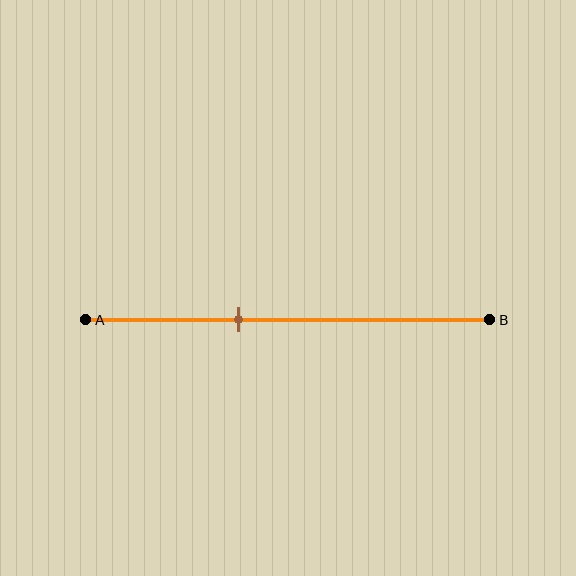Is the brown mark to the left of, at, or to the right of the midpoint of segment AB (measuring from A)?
The brown mark is to the left of the midpoint of segment AB.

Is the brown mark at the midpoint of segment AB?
No, the mark is at about 40% from A, not at the 50% midpoint.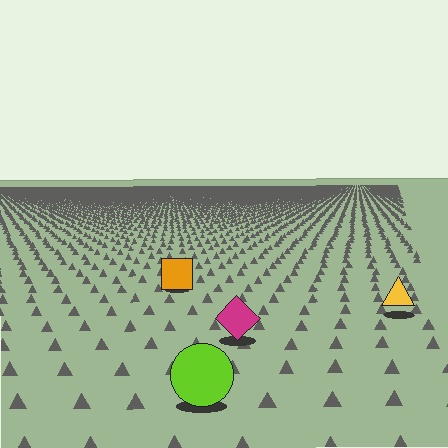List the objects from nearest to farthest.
From nearest to farthest: the lime circle, the magenta diamond, the yellow triangle, the orange square.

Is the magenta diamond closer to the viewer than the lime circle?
No. The lime circle is closer — you can tell from the texture gradient: the ground texture is coarser near it.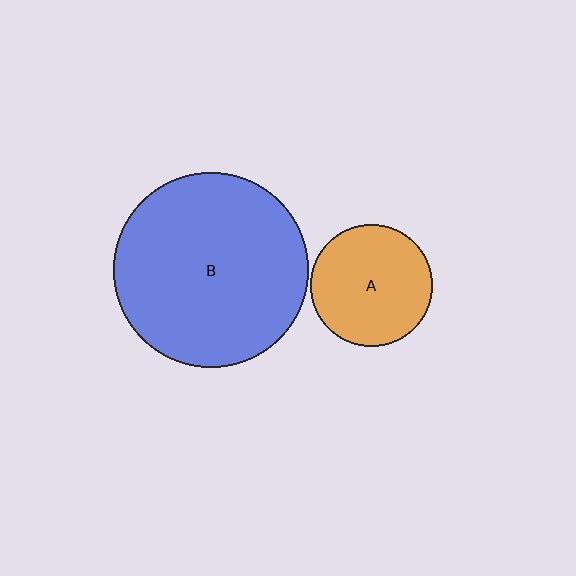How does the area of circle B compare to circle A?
Approximately 2.6 times.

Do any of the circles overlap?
No, none of the circles overlap.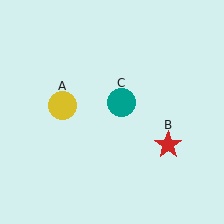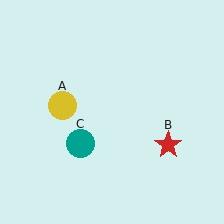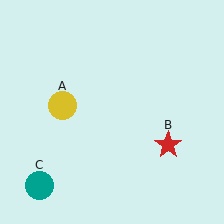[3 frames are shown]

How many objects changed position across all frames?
1 object changed position: teal circle (object C).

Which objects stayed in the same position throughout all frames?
Yellow circle (object A) and red star (object B) remained stationary.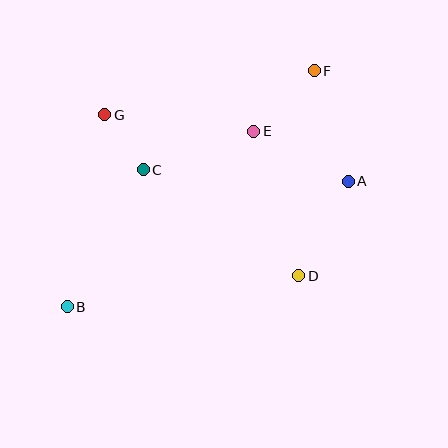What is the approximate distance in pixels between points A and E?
The distance between A and E is approximately 107 pixels.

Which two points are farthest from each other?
Points B and F are farthest from each other.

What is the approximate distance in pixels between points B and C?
The distance between B and C is approximately 156 pixels.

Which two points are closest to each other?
Points C and G are closest to each other.